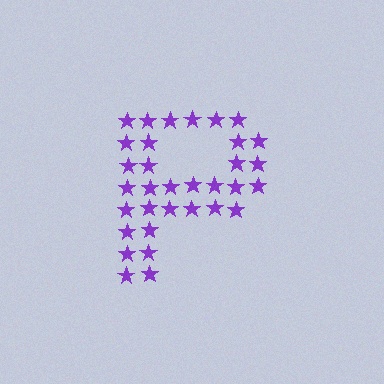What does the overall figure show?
The overall figure shows the letter P.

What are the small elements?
The small elements are stars.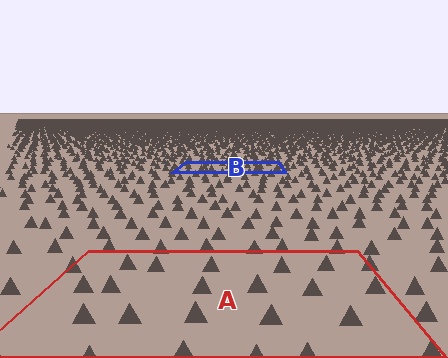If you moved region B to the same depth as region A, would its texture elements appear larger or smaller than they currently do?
They would appear larger. At a closer depth, the same texture elements are projected at a bigger on-screen size.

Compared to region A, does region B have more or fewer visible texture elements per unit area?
Region B has more texture elements per unit area — they are packed more densely because it is farther away.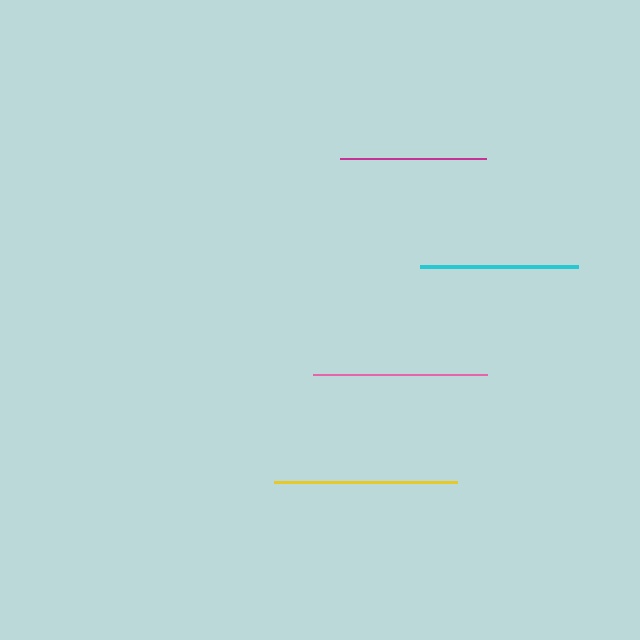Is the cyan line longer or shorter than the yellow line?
The yellow line is longer than the cyan line.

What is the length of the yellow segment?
The yellow segment is approximately 183 pixels long.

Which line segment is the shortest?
The magenta line is the shortest at approximately 145 pixels.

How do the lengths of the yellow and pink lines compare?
The yellow and pink lines are approximately the same length.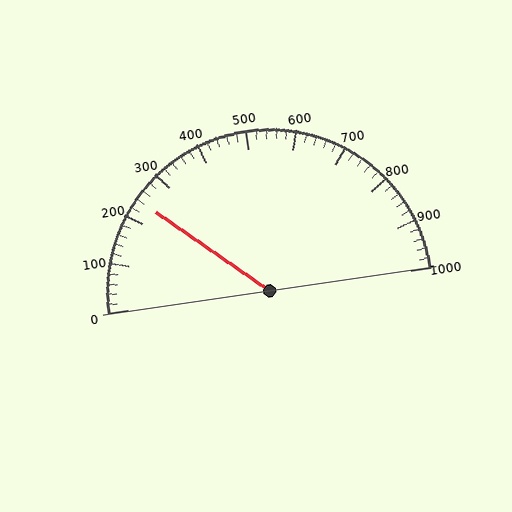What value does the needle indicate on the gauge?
The needle indicates approximately 240.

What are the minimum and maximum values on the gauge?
The gauge ranges from 0 to 1000.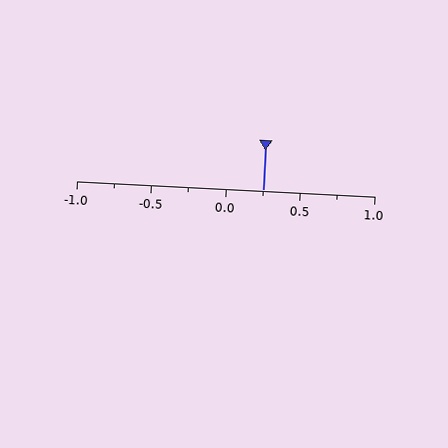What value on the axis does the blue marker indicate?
The marker indicates approximately 0.25.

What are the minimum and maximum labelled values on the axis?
The axis runs from -1.0 to 1.0.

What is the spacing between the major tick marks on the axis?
The major ticks are spaced 0.5 apart.